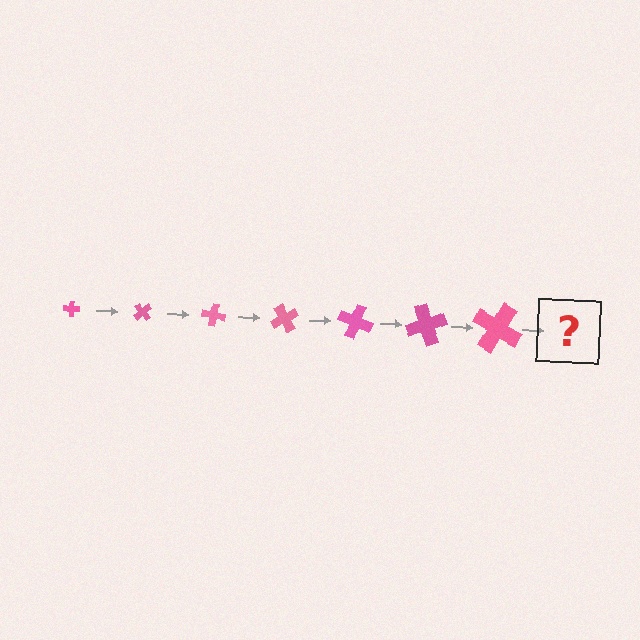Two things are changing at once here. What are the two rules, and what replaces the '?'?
The two rules are that the cross grows larger each step and it rotates 50 degrees each step. The '?' should be a cross, larger than the previous one and rotated 350 degrees from the start.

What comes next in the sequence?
The next element should be a cross, larger than the previous one and rotated 350 degrees from the start.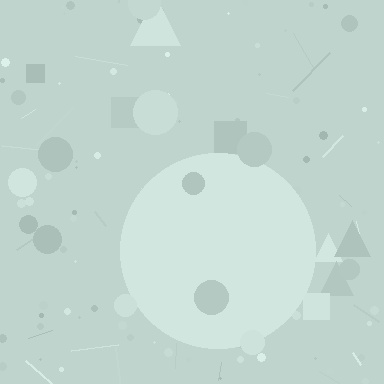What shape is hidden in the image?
A circle is hidden in the image.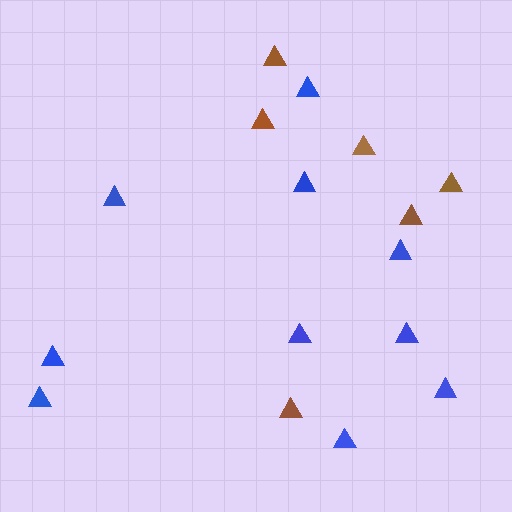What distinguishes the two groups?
There are 2 groups: one group of brown triangles (6) and one group of blue triangles (10).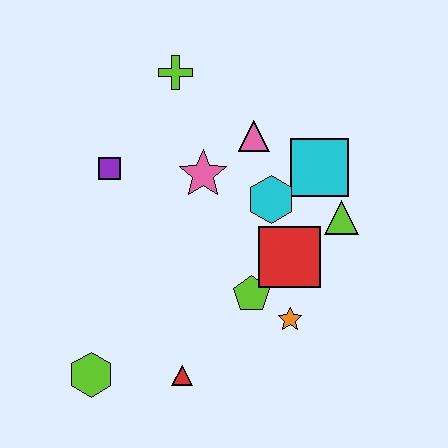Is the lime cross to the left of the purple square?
No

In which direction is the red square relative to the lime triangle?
The red square is to the left of the lime triangle.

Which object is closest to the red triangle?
The lime hexagon is closest to the red triangle.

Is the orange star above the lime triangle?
No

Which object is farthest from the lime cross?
The lime hexagon is farthest from the lime cross.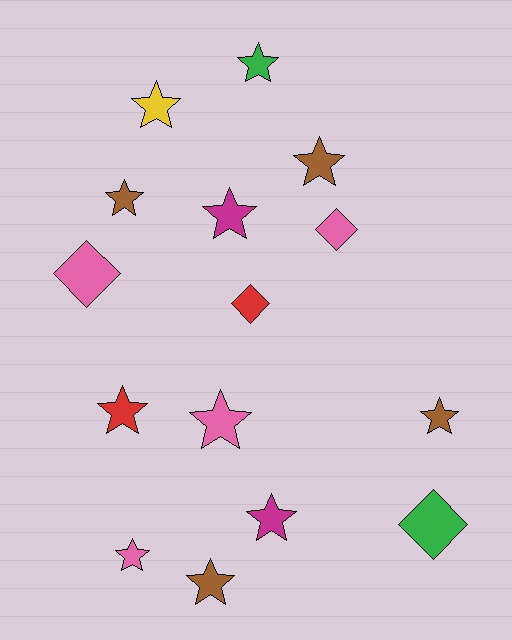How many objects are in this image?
There are 15 objects.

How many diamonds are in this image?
There are 4 diamonds.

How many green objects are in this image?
There are 2 green objects.